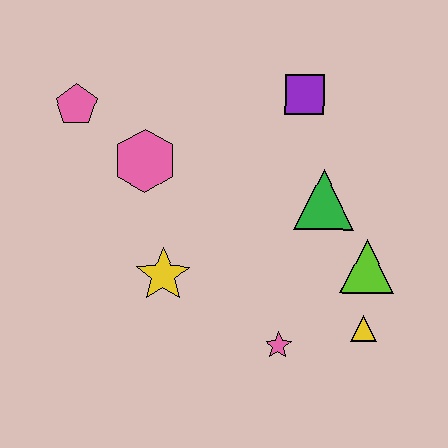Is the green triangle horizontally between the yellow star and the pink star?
No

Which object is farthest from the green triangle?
The pink pentagon is farthest from the green triangle.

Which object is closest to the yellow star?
The pink hexagon is closest to the yellow star.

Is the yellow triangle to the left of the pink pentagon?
No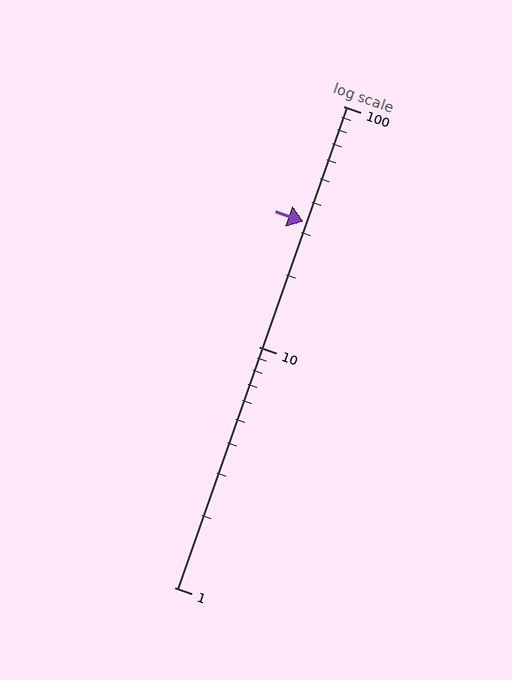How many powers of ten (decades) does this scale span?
The scale spans 2 decades, from 1 to 100.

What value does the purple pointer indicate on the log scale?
The pointer indicates approximately 33.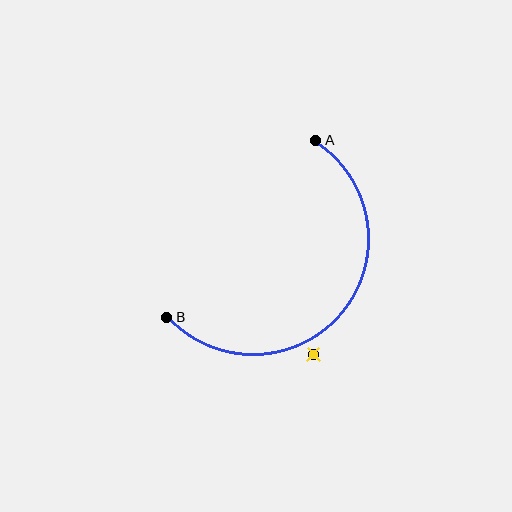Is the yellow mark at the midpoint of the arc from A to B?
No — the yellow mark does not lie on the arc at all. It sits slightly outside the curve.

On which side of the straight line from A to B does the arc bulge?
The arc bulges below and to the right of the straight line connecting A and B.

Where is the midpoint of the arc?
The arc midpoint is the point on the curve farthest from the straight line joining A and B. It sits below and to the right of that line.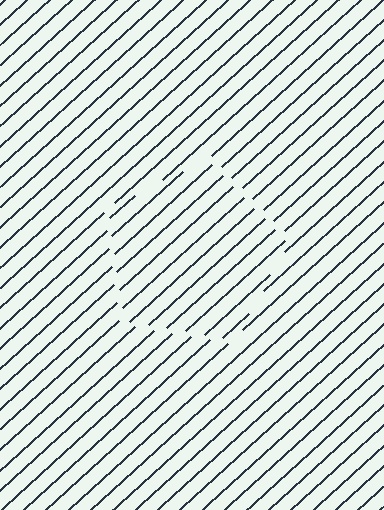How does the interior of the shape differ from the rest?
The interior of the shape contains the same grating, shifted by half a period — the contour is defined by the phase discontinuity where line-ends from the inner and outer gratings abut.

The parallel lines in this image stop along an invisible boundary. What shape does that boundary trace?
An illusory pentagon. The interior of the shape contains the same grating, shifted by half a period — the contour is defined by the phase discontinuity where line-ends from the inner and outer gratings abut.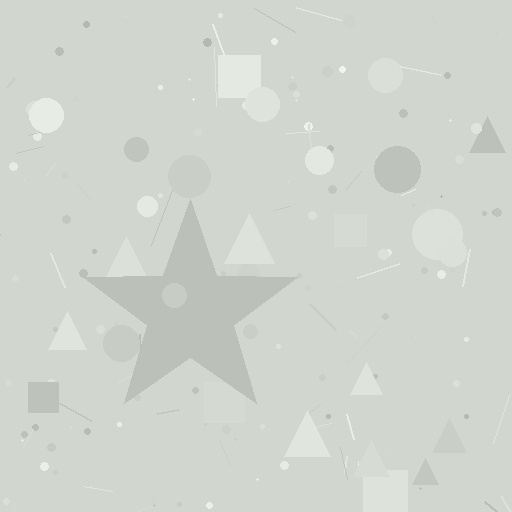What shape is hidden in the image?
A star is hidden in the image.